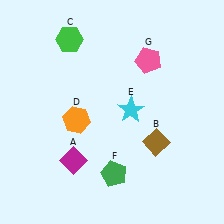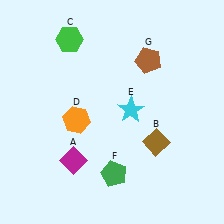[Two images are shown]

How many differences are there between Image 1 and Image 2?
There is 1 difference between the two images.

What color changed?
The pentagon (G) changed from pink in Image 1 to brown in Image 2.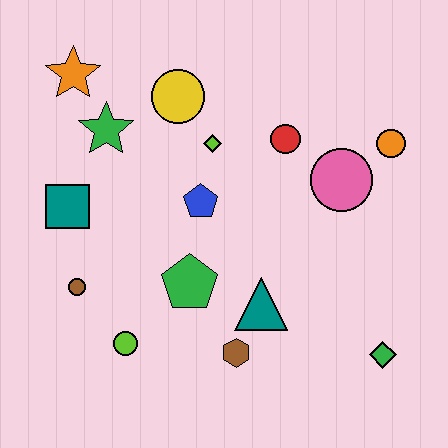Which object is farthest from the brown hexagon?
The orange star is farthest from the brown hexagon.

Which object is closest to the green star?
The orange star is closest to the green star.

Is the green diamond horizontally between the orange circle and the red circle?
Yes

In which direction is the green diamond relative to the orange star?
The green diamond is to the right of the orange star.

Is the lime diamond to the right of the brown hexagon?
No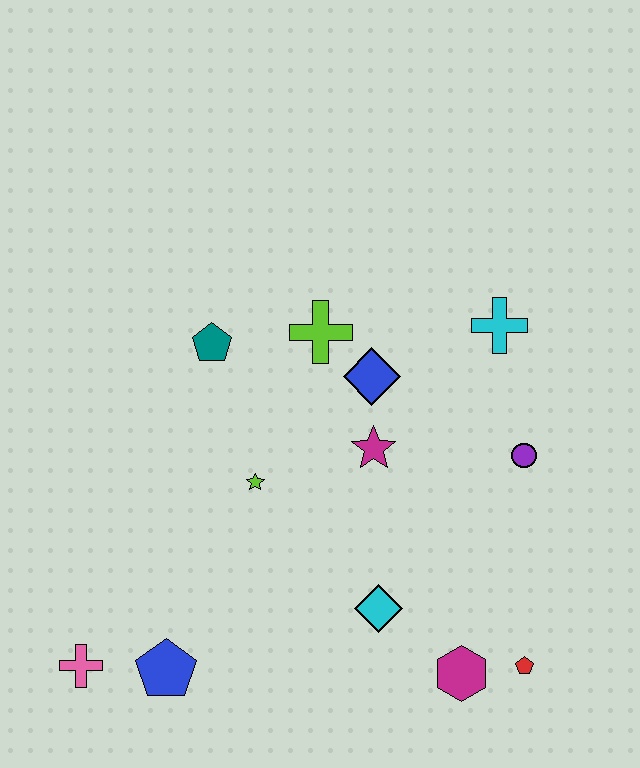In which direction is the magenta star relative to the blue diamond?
The magenta star is below the blue diamond.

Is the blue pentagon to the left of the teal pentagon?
Yes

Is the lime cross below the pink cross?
No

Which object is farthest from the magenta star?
The pink cross is farthest from the magenta star.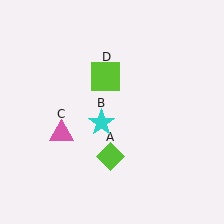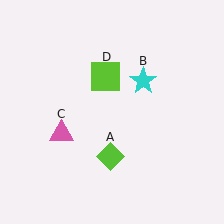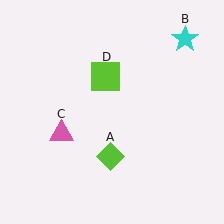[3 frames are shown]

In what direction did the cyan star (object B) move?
The cyan star (object B) moved up and to the right.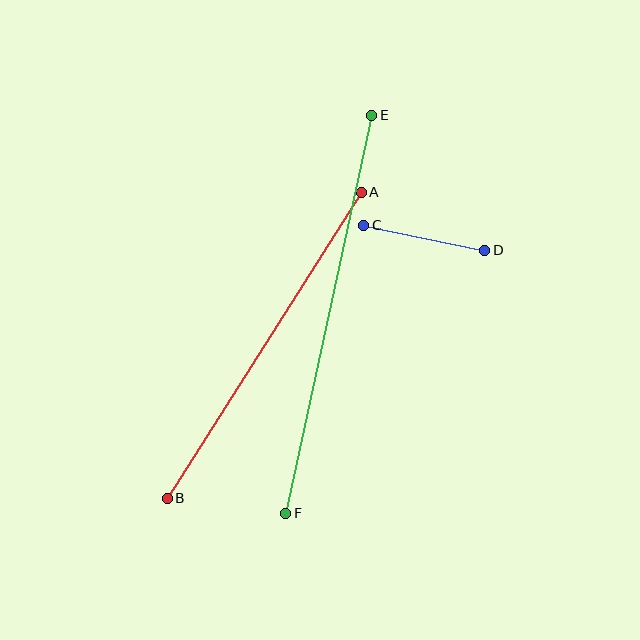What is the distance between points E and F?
The distance is approximately 407 pixels.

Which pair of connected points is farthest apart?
Points E and F are farthest apart.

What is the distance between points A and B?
The distance is approximately 362 pixels.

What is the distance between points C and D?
The distance is approximately 124 pixels.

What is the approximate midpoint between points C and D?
The midpoint is at approximately (424, 238) pixels.